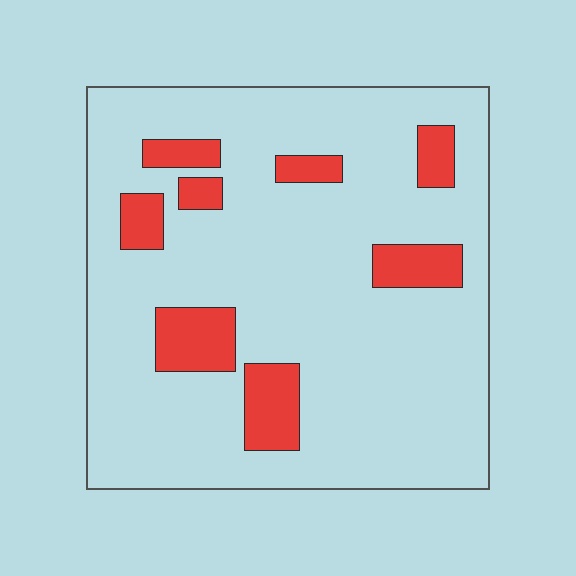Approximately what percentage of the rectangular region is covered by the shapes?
Approximately 15%.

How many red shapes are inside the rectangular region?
8.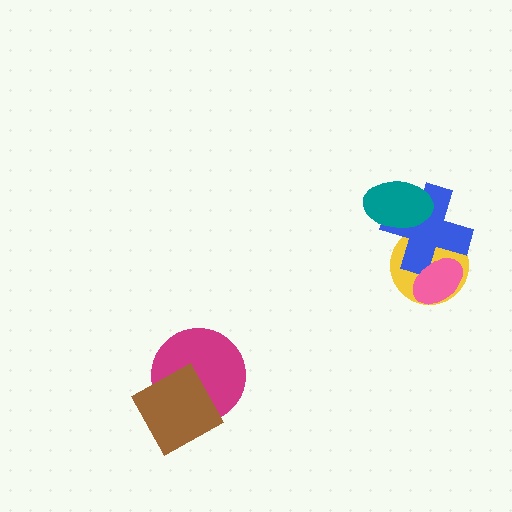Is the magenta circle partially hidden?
Yes, it is partially covered by another shape.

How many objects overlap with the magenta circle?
1 object overlaps with the magenta circle.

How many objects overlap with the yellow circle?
2 objects overlap with the yellow circle.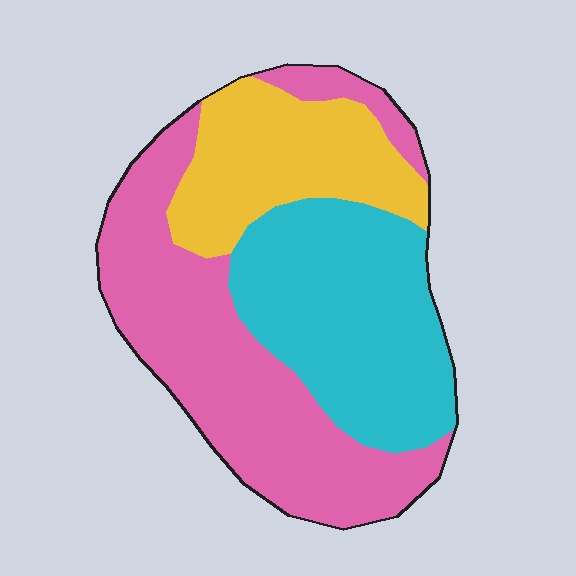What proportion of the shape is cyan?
Cyan covers about 35% of the shape.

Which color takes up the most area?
Pink, at roughly 45%.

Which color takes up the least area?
Yellow, at roughly 25%.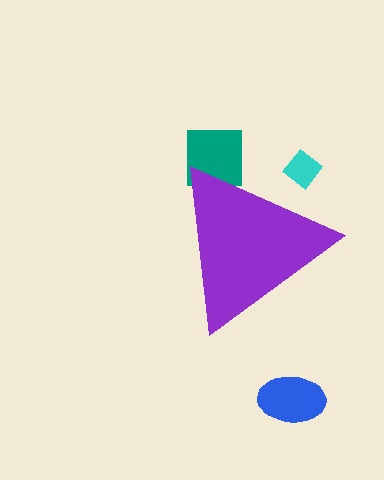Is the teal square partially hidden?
Yes, the teal square is partially hidden behind the purple triangle.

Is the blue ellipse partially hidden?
No, the blue ellipse is fully visible.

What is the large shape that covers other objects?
A purple triangle.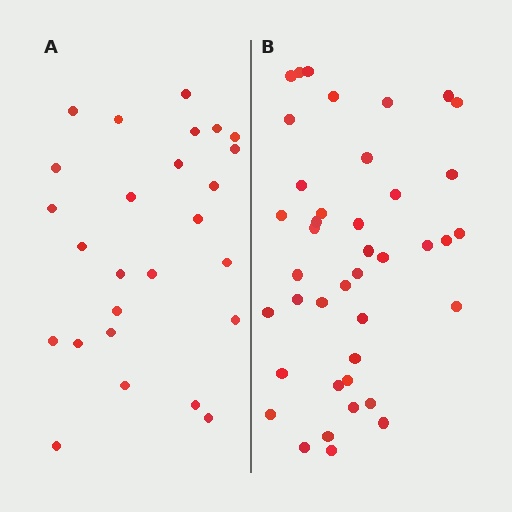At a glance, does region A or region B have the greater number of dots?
Region B (the right region) has more dots.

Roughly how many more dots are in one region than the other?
Region B has approximately 15 more dots than region A.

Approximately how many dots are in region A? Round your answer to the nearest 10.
About 30 dots. (The exact count is 26, which rounds to 30.)